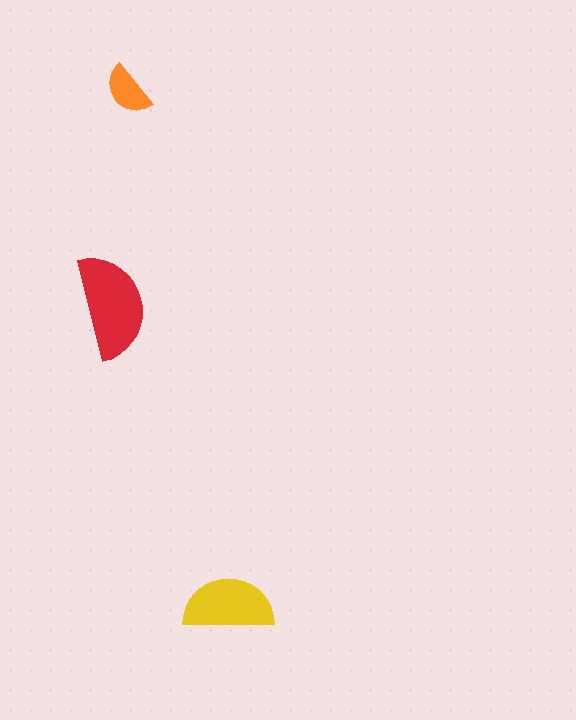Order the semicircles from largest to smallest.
the red one, the yellow one, the orange one.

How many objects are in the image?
There are 3 objects in the image.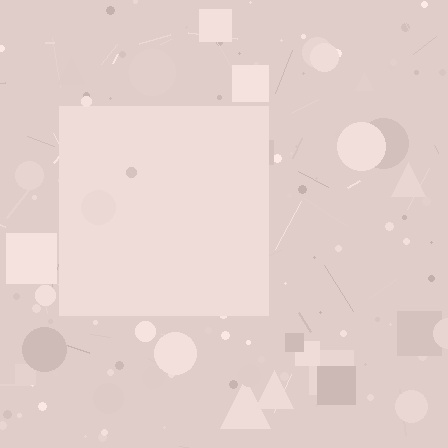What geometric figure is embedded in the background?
A square is embedded in the background.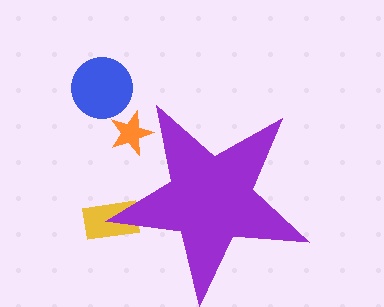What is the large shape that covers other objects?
A purple star.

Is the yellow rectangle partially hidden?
Yes, the yellow rectangle is partially hidden behind the purple star.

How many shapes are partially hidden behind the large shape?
2 shapes are partially hidden.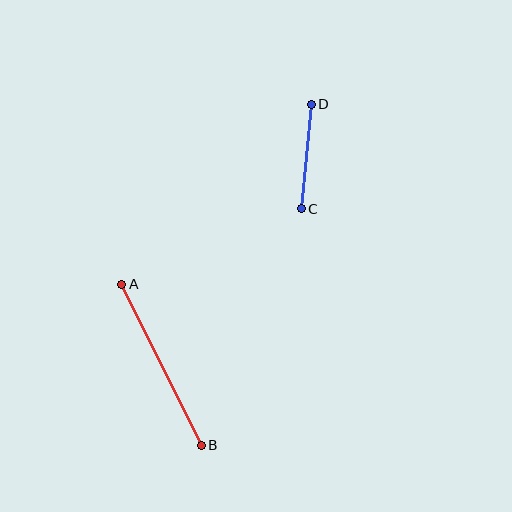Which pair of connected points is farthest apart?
Points A and B are farthest apart.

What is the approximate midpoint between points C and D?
The midpoint is at approximately (306, 156) pixels.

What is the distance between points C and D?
The distance is approximately 105 pixels.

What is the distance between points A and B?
The distance is approximately 180 pixels.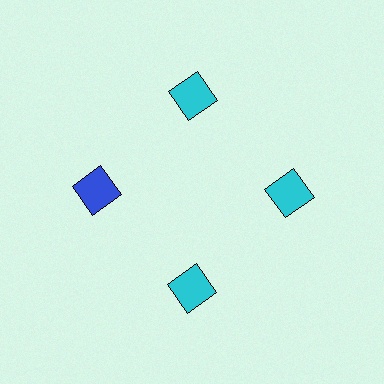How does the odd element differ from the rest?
It has a different color: blue instead of cyan.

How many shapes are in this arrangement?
There are 4 shapes arranged in a ring pattern.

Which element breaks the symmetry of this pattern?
The blue square at roughly the 9 o'clock position breaks the symmetry. All other shapes are cyan squares.